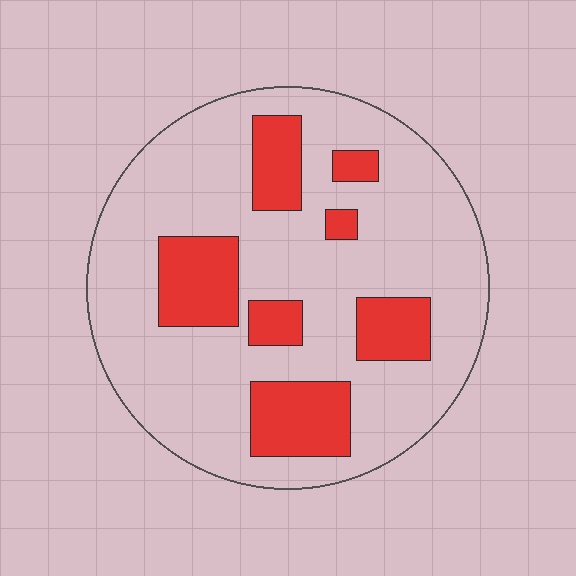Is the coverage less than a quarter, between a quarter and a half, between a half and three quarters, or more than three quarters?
Less than a quarter.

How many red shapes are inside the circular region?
7.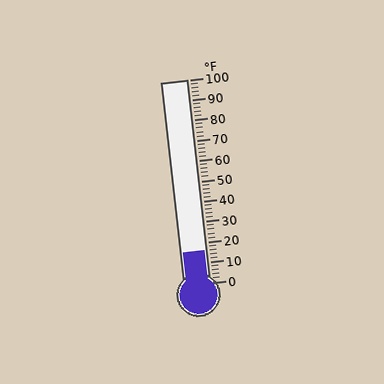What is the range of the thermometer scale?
The thermometer scale ranges from 0°F to 100°F.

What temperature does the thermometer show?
The thermometer shows approximately 16°F.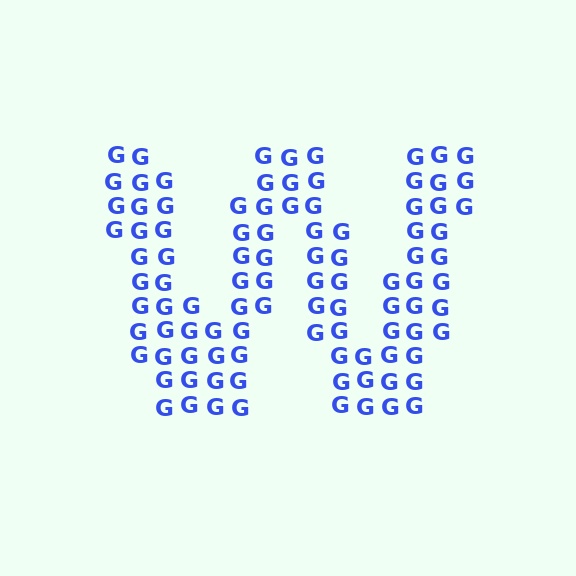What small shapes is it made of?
It is made of small letter G's.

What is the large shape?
The large shape is the letter W.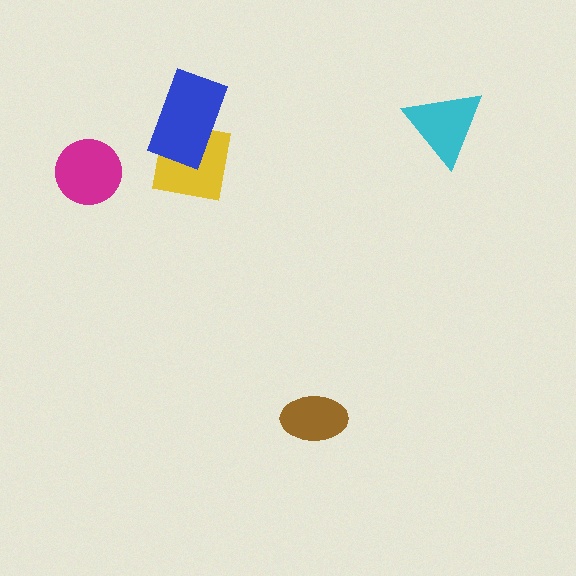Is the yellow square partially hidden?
Yes, it is partially covered by another shape.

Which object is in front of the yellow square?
The blue rectangle is in front of the yellow square.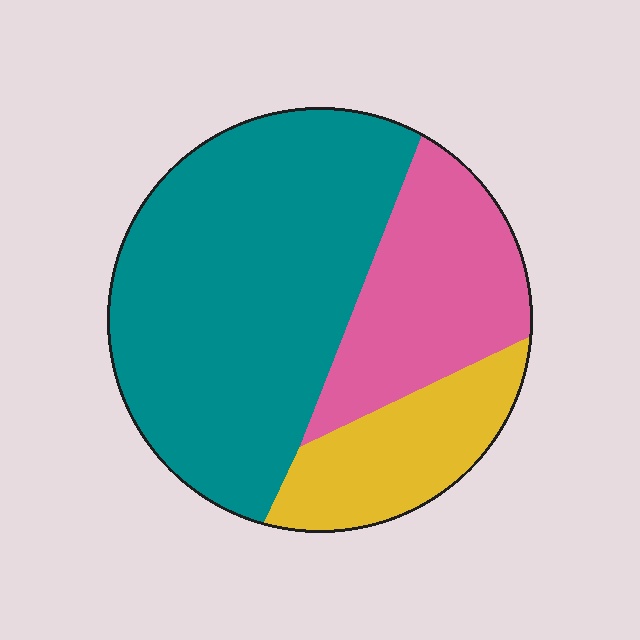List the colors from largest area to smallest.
From largest to smallest: teal, pink, yellow.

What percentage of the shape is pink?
Pink takes up between a sixth and a third of the shape.